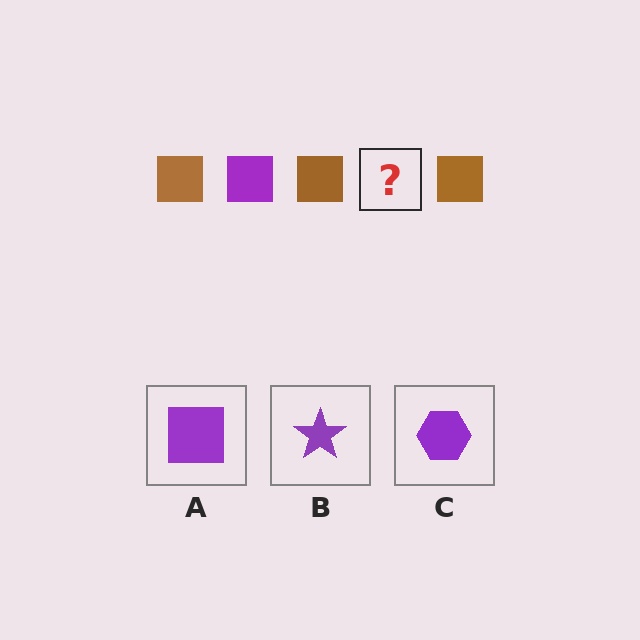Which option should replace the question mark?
Option A.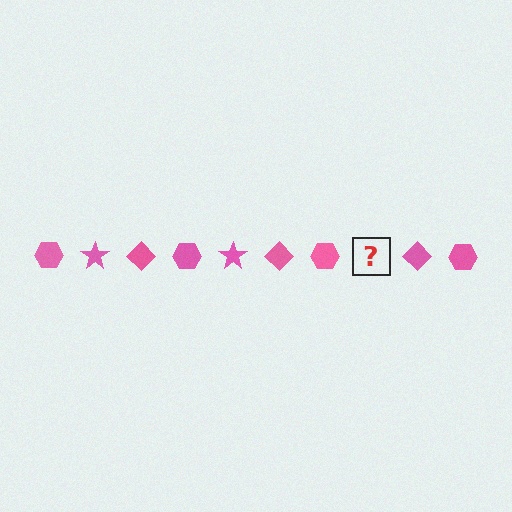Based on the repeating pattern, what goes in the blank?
The blank should be a pink star.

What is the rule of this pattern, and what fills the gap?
The rule is that the pattern cycles through hexagon, star, diamond shapes in pink. The gap should be filled with a pink star.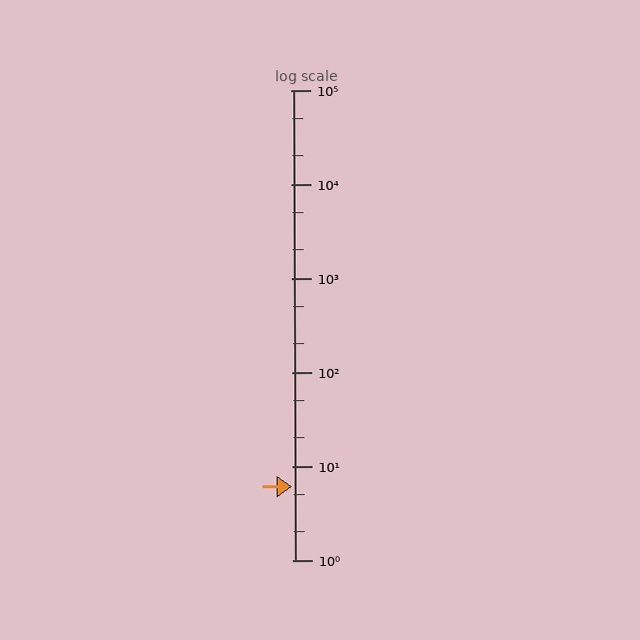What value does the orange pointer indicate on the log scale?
The pointer indicates approximately 6.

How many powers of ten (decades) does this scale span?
The scale spans 5 decades, from 1 to 100000.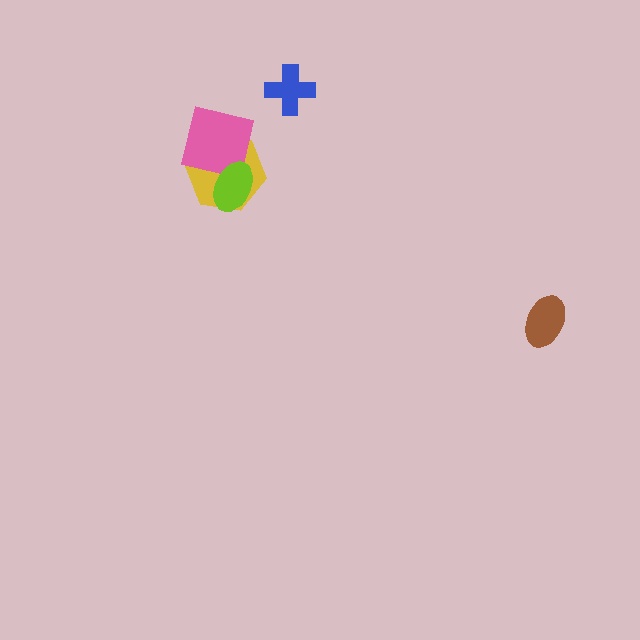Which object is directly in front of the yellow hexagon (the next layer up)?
The pink square is directly in front of the yellow hexagon.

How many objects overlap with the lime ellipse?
2 objects overlap with the lime ellipse.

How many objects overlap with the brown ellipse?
0 objects overlap with the brown ellipse.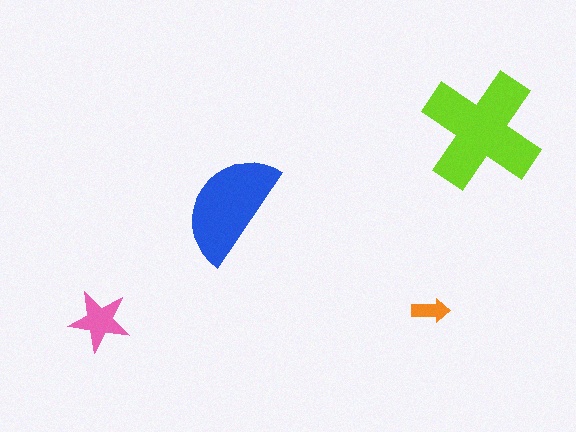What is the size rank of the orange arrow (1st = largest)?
4th.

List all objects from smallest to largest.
The orange arrow, the pink star, the blue semicircle, the lime cross.